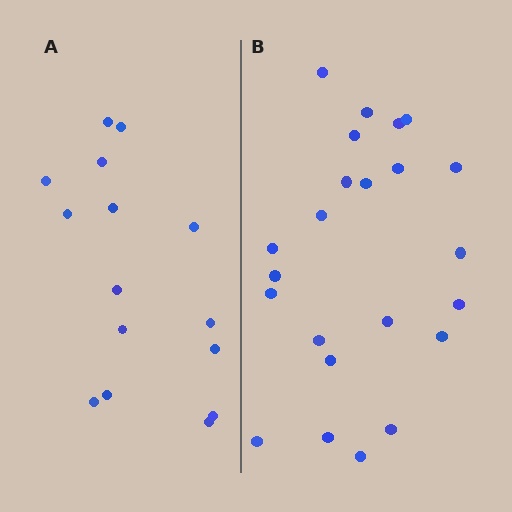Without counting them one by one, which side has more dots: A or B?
Region B (the right region) has more dots.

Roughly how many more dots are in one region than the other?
Region B has roughly 8 or so more dots than region A.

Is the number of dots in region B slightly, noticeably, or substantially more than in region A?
Region B has substantially more. The ratio is roughly 1.5 to 1.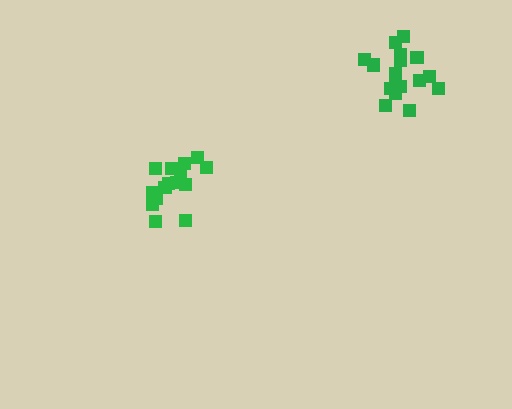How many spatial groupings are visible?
There are 2 spatial groupings.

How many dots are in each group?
Group 1: 15 dots, Group 2: 17 dots (32 total).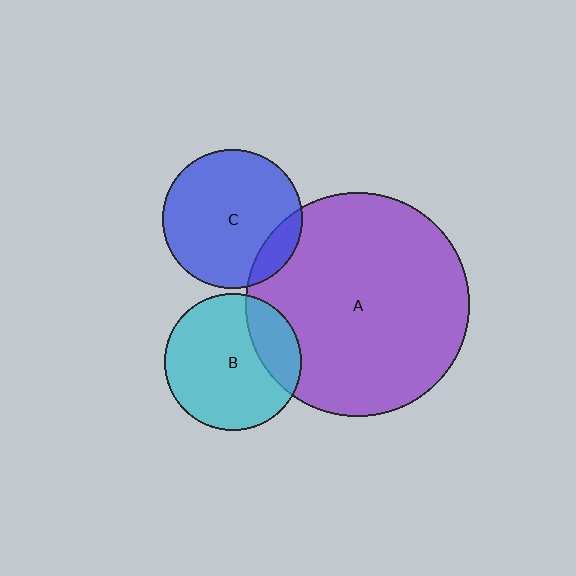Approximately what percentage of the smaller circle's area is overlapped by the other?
Approximately 25%.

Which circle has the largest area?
Circle A (purple).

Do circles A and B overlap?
Yes.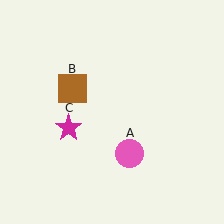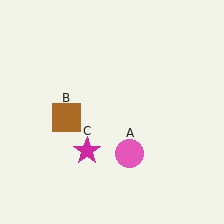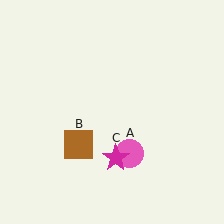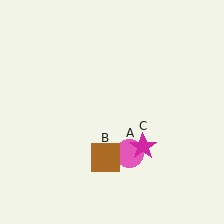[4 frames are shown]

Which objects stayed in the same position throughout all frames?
Pink circle (object A) remained stationary.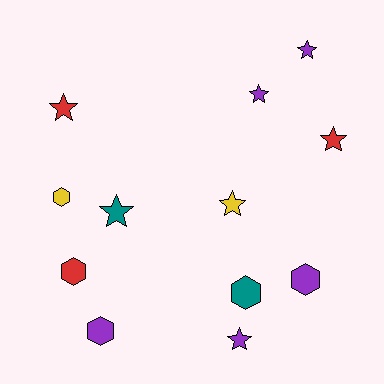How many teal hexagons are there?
There is 1 teal hexagon.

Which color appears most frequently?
Purple, with 5 objects.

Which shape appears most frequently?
Star, with 7 objects.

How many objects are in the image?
There are 12 objects.